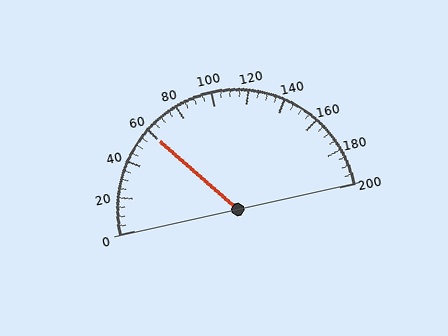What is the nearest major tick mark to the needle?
The nearest major tick mark is 60.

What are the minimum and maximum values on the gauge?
The gauge ranges from 0 to 200.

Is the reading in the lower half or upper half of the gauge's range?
The reading is in the lower half of the range (0 to 200).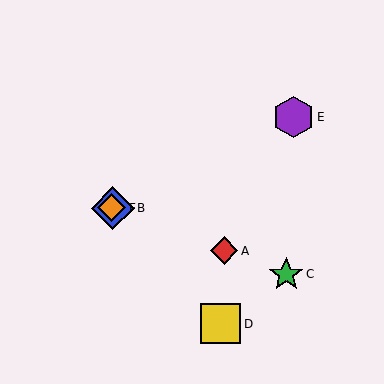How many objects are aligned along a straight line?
4 objects (A, B, C, F) are aligned along a straight line.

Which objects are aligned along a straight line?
Objects A, B, C, F are aligned along a straight line.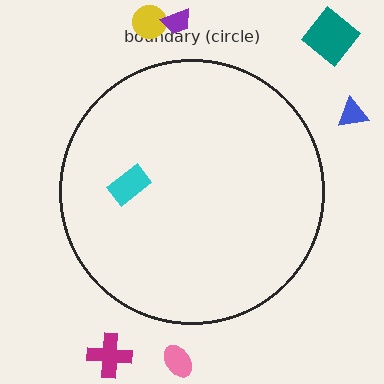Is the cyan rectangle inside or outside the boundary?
Inside.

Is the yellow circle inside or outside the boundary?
Outside.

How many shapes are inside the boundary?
1 inside, 6 outside.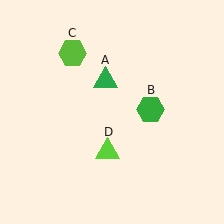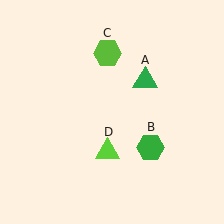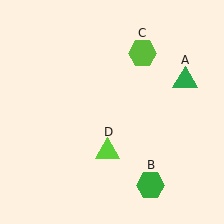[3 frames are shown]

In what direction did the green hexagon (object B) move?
The green hexagon (object B) moved down.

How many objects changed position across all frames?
3 objects changed position: green triangle (object A), green hexagon (object B), lime hexagon (object C).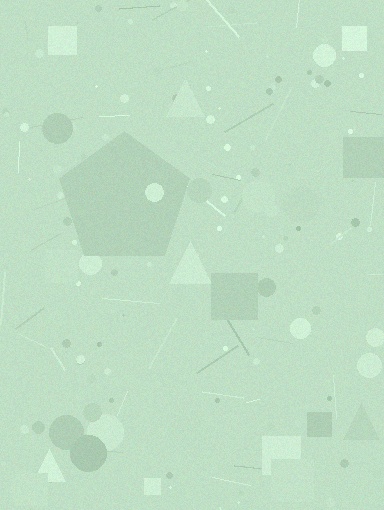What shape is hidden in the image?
A pentagon is hidden in the image.